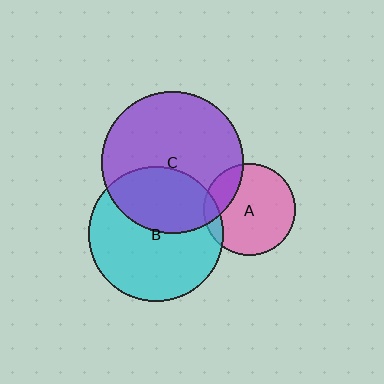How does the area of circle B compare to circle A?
Approximately 2.2 times.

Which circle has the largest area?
Circle C (purple).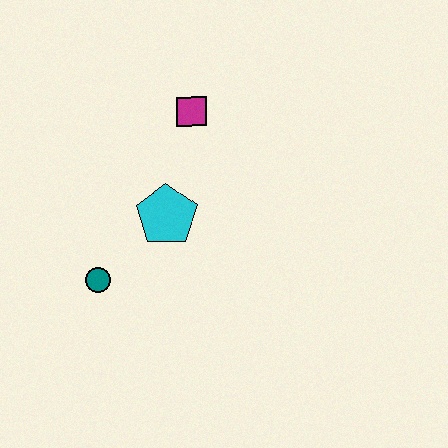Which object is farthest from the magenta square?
The teal circle is farthest from the magenta square.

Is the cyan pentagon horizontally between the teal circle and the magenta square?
Yes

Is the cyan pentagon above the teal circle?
Yes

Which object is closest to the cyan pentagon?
The teal circle is closest to the cyan pentagon.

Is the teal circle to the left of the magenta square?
Yes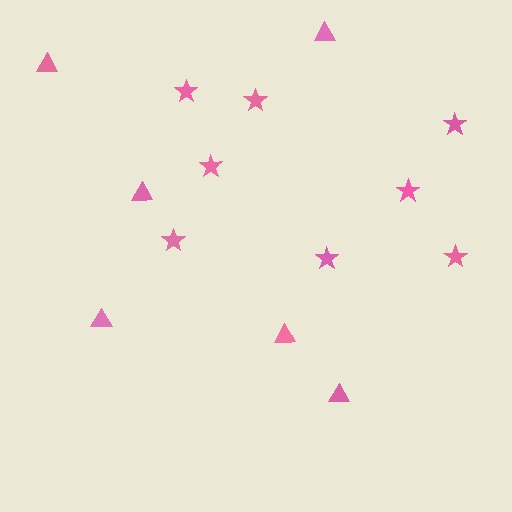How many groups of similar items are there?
There are 2 groups: one group of triangles (6) and one group of stars (8).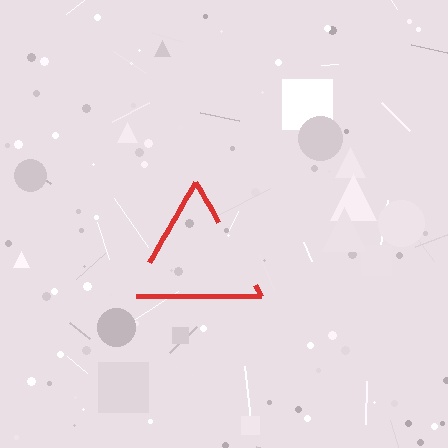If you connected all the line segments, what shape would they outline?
They would outline a triangle.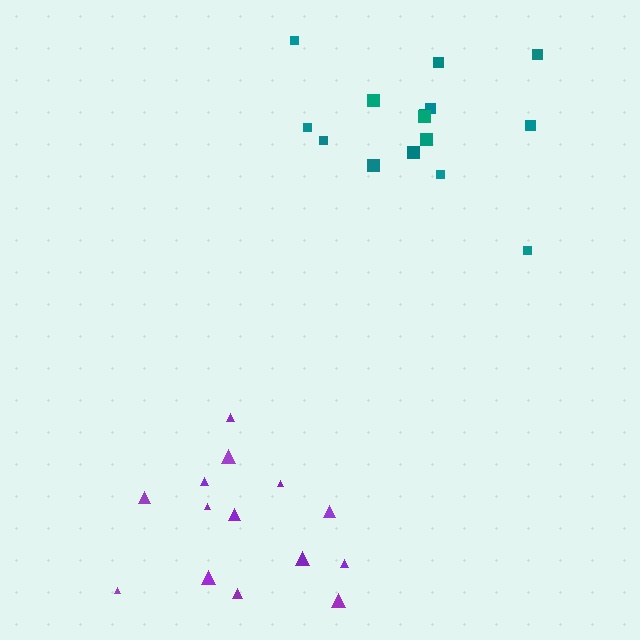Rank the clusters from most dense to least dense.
teal, purple.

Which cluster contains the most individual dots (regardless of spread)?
Teal (15).